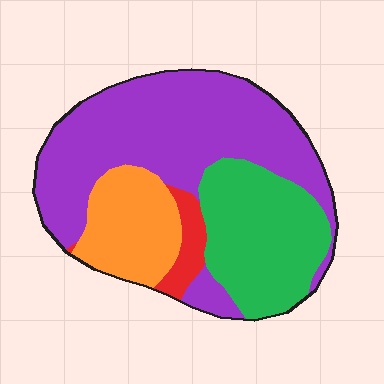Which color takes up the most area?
Purple, at roughly 50%.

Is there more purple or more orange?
Purple.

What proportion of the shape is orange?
Orange takes up less than a quarter of the shape.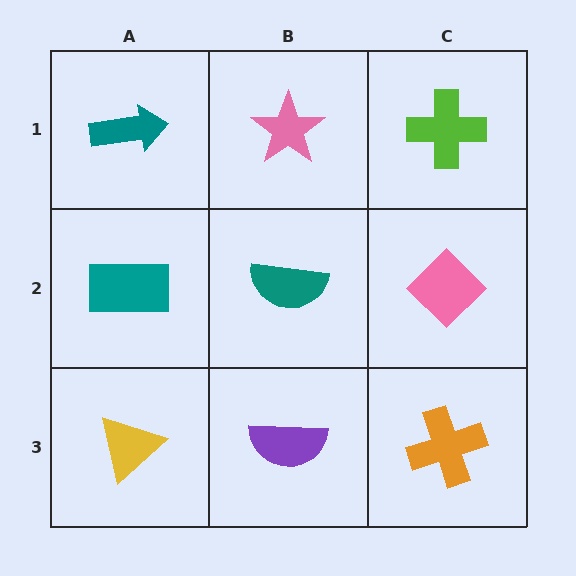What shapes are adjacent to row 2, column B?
A pink star (row 1, column B), a purple semicircle (row 3, column B), a teal rectangle (row 2, column A), a pink diamond (row 2, column C).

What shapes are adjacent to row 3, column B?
A teal semicircle (row 2, column B), a yellow triangle (row 3, column A), an orange cross (row 3, column C).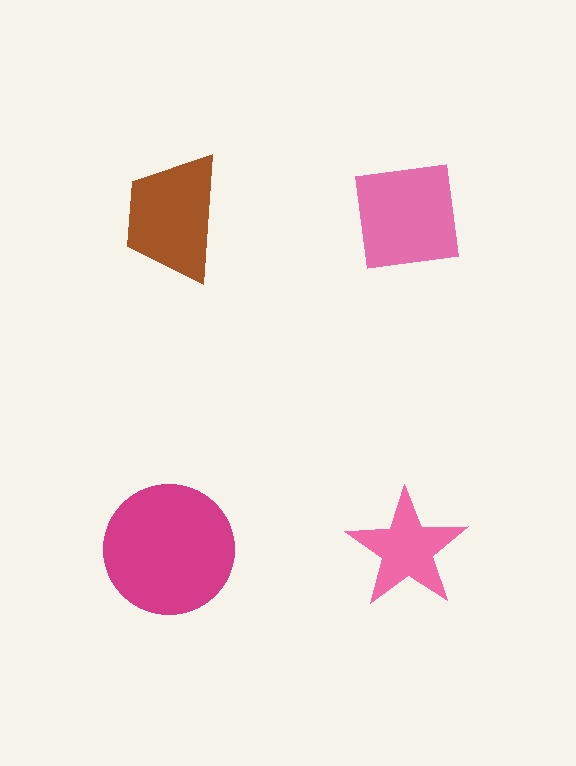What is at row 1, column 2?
A pink square.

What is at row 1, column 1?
A brown trapezoid.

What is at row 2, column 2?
A pink star.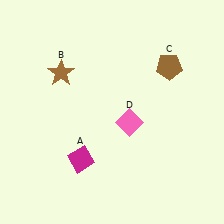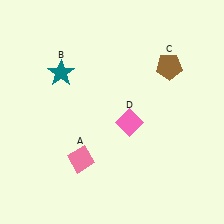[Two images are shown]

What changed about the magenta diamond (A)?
In Image 1, A is magenta. In Image 2, it changed to pink.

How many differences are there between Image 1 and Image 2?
There are 2 differences between the two images.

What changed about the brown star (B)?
In Image 1, B is brown. In Image 2, it changed to teal.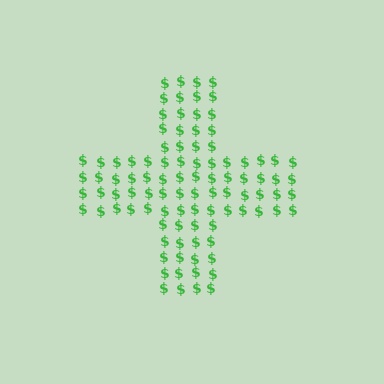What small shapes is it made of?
It is made of small dollar signs.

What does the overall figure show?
The overall figure shows a cross.